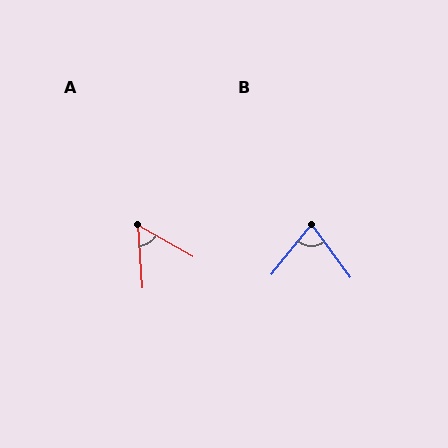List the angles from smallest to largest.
A (57°), B (75°).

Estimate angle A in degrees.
Approximately 57 degrees.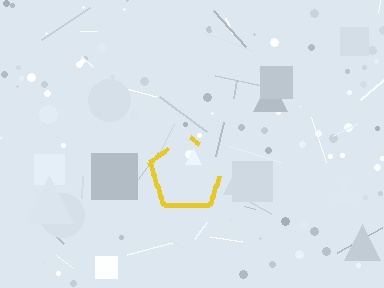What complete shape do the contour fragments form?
The contour fragments form a pentagon.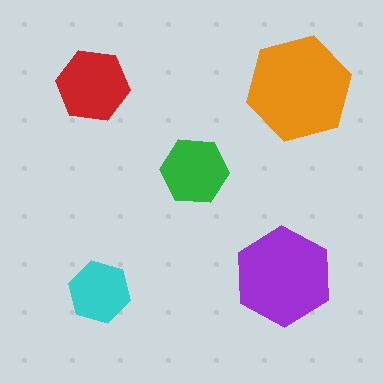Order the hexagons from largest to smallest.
the orange one, the purple one, the red one, the green one, the cyan one.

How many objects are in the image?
There are 5 objects in the image.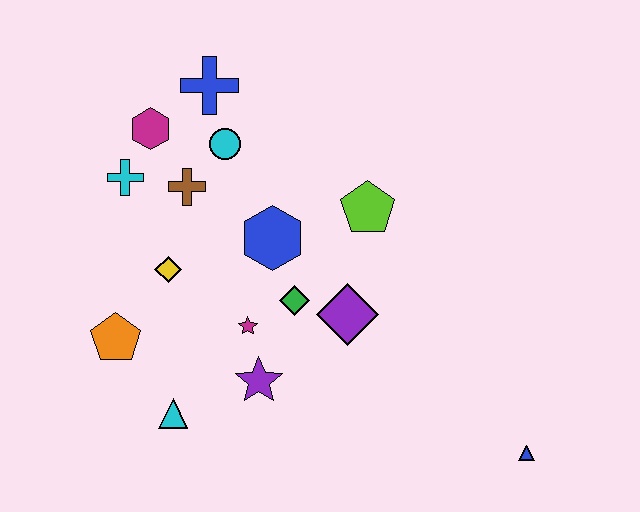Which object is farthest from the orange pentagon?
The blue triangle is farthest from the orange pentagon.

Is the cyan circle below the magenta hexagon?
Yes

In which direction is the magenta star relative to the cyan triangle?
The magenta star is above the cyan triangle.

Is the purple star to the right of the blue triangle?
No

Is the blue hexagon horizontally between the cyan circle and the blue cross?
No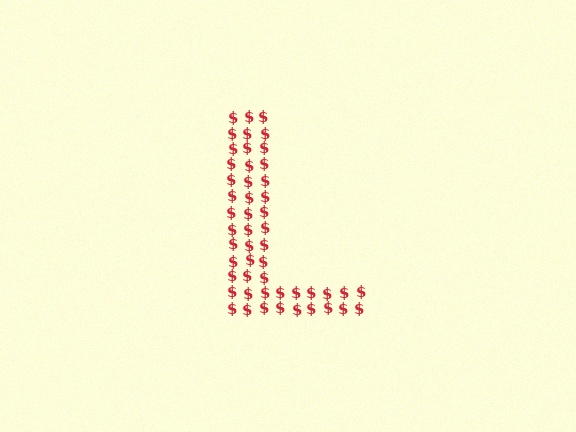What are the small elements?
The small elements are dollar signs.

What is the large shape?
The large shape is the letter L.